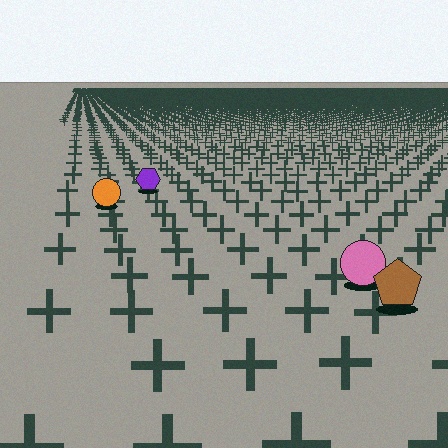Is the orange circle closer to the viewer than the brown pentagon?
No. The brown pentagon is closer — you can tell from the texture gradient: the ground texture is coarser near it.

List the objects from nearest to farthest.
From nearest to farthest: the brown pentagon, the pink circle, the orange circle, the purple hexagon.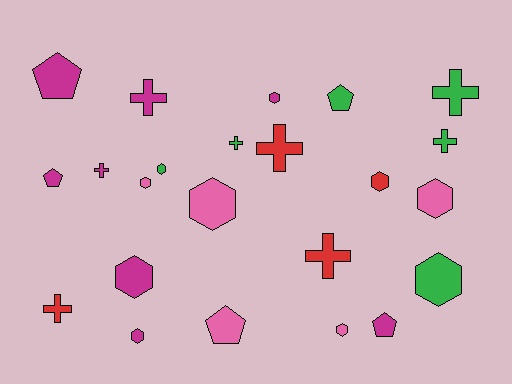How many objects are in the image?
There are 23 objects.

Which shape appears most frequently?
Hexagon, with 10 objects.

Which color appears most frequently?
Magenta, with 8 objects.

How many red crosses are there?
There are 3 red crosses.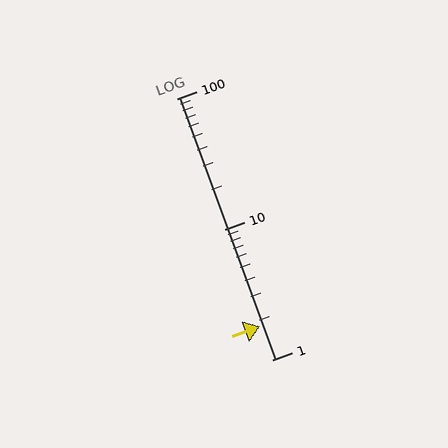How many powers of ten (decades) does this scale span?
The scale spans 2 decades, from 1 to 100.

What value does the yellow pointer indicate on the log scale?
The pointer indicates approximately 1.8.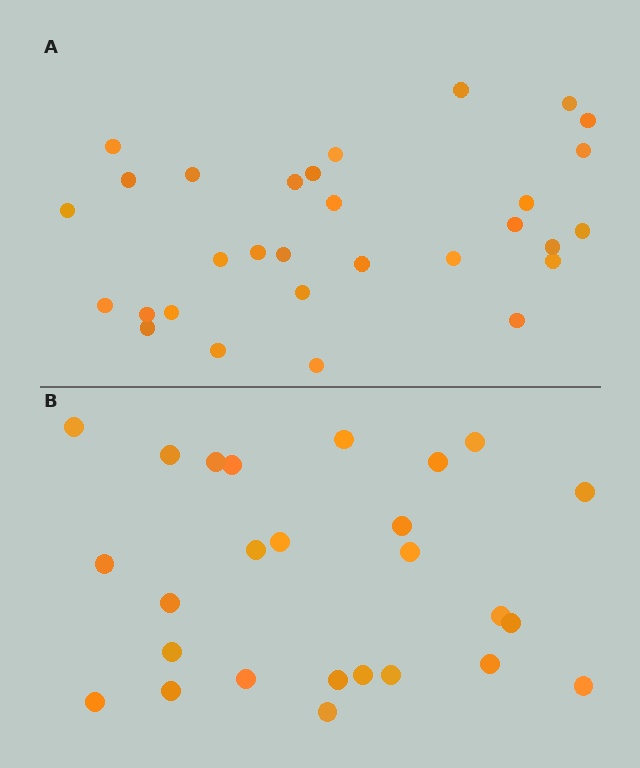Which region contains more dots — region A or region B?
Region A (the top region) has more dots.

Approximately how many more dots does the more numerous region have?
Region A has about 4 more dots than region B.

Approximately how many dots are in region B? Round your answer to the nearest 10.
About 30 dots. (The exact count is 26, which rounds to 30.)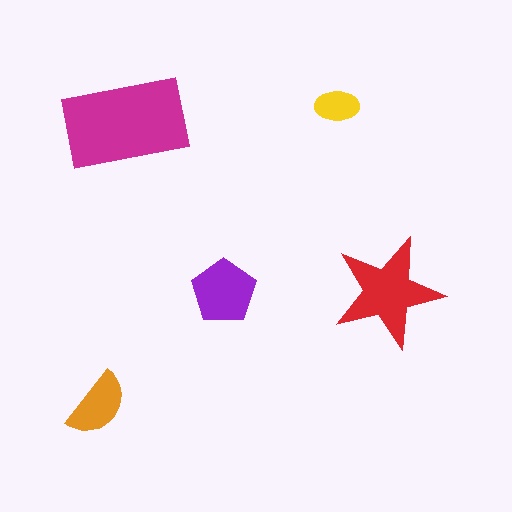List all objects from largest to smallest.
The magenta rectangle, the red star, the purple pentagon, the orange semicircle, the yellow ellipse.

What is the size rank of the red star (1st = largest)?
2nd.